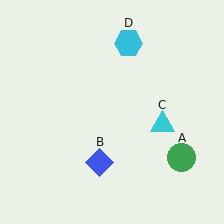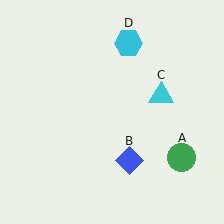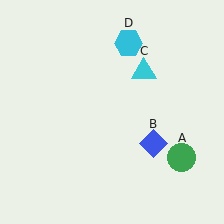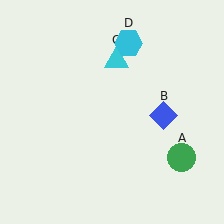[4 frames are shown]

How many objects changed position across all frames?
2 objects changed position: blue diamond (object B), cyan triangle (object C).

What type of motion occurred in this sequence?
The blue diamond (object B), cyan triangle (object C) rotated counterclockwise around the center of the scene.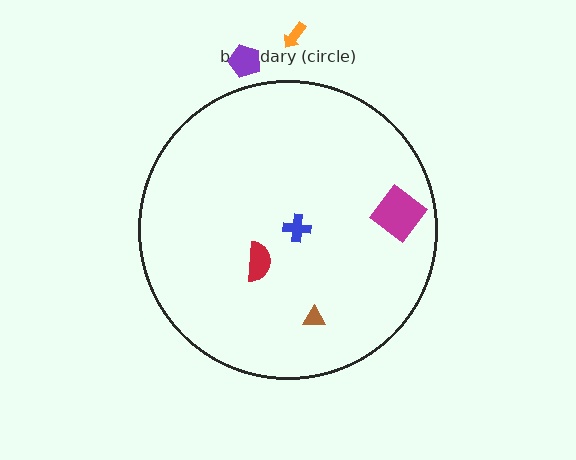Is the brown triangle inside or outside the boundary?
Inside.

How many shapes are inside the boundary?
4 inside, 2 outside.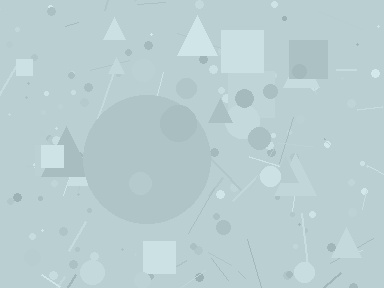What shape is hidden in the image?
A circle is hidden in the image.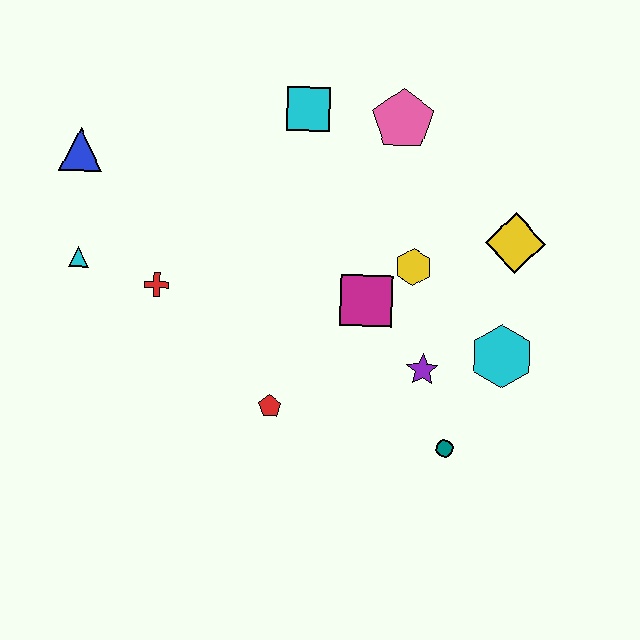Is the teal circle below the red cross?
Yes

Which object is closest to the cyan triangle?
The red cross is closest to the cyan triangle.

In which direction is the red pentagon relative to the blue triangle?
The red pentagon is below the blue triangle.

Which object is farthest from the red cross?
The yellow diamond is farthest from the red cross.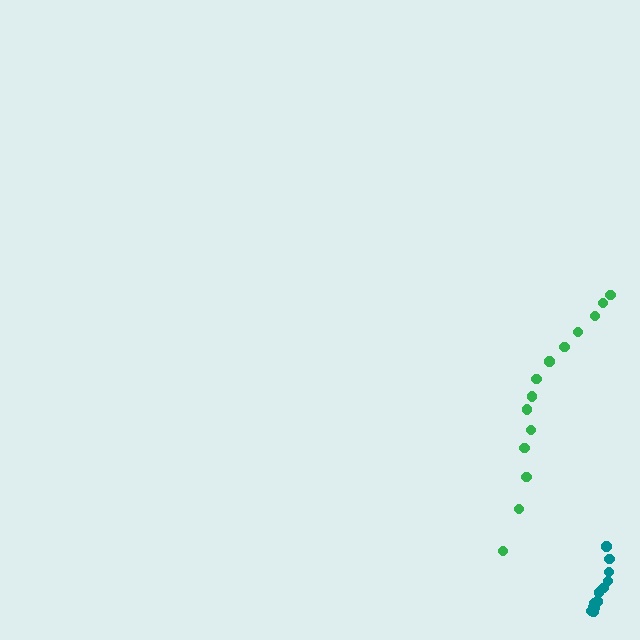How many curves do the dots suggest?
There are 2 distinct paths.